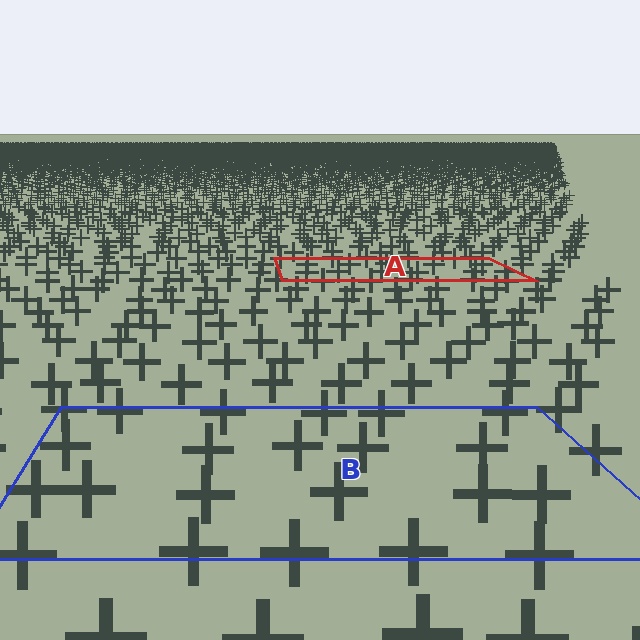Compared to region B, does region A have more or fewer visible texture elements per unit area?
Region A has more texture elements per unit area — they are packed more densely because it is farther away.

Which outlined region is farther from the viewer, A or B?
Region A is farther from the viewer — the texture elements inside it appear smaller and more densely packed.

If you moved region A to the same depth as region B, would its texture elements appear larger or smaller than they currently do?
They would appear larger. At a closer depth, the same texture elements are projected at a bigger on-screen size.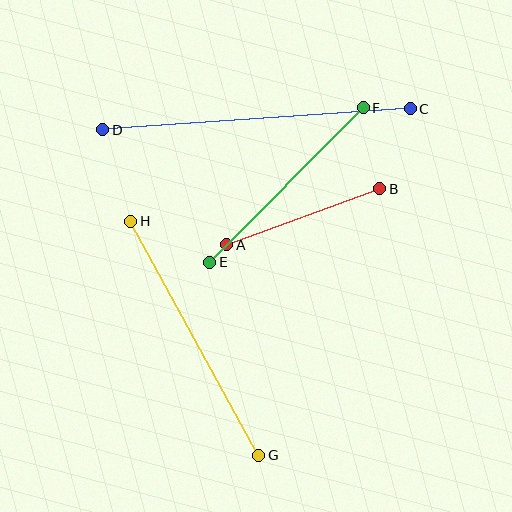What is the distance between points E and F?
The distance is approximately 218 pixels.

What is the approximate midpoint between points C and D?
The midpoint is at approximately (257, 119) pixels.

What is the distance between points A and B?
The distance is approximately 163 pixels.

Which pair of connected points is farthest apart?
Points C and D are farthest apart.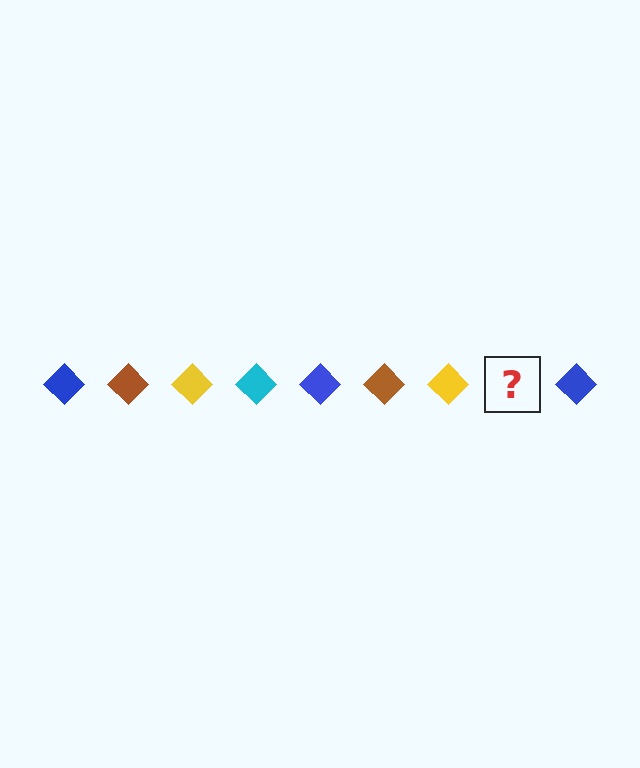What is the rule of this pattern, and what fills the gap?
The rule is that the pattern cycles through blue, brown, yellow, cyan diamonds. The gap should be filled with a cyan diamond.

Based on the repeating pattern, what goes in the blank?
The blank should be a cyan diamond.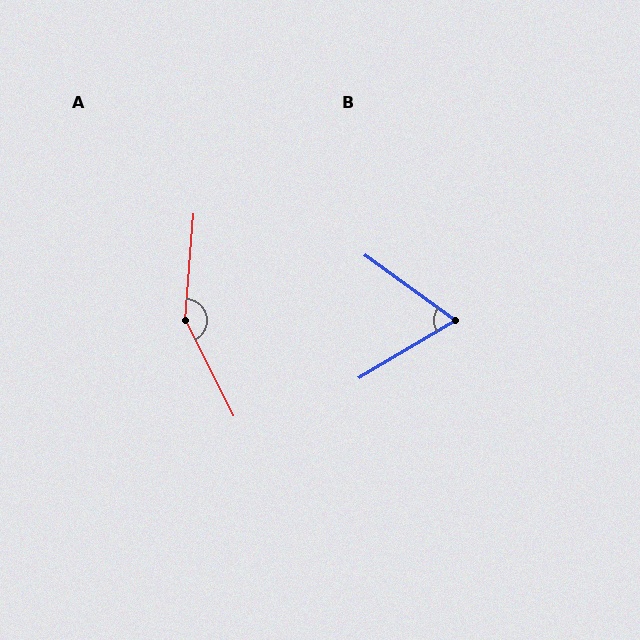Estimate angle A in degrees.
Approximately 149 degrees.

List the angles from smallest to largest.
B (67°), A (149°).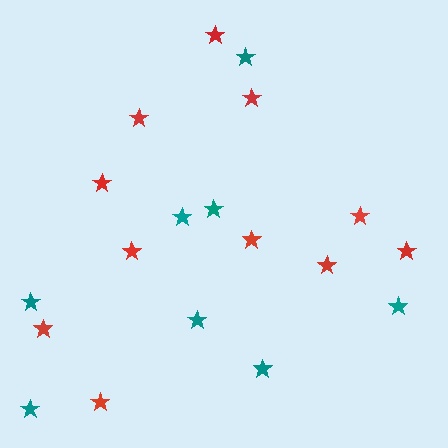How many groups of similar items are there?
There are 2 groups: one group of red stars (11) and one group of teal stars (8).